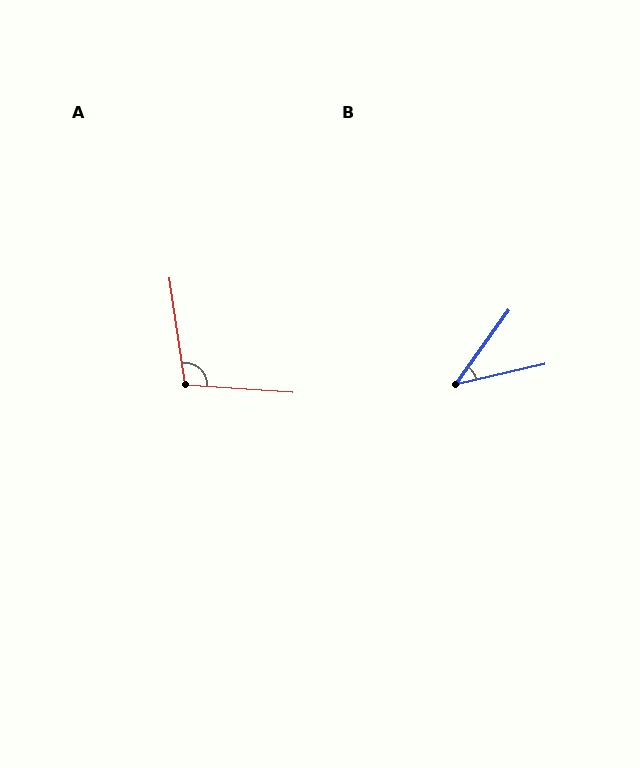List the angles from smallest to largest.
B (41°), A (102°).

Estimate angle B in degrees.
Approximately 41 degrees.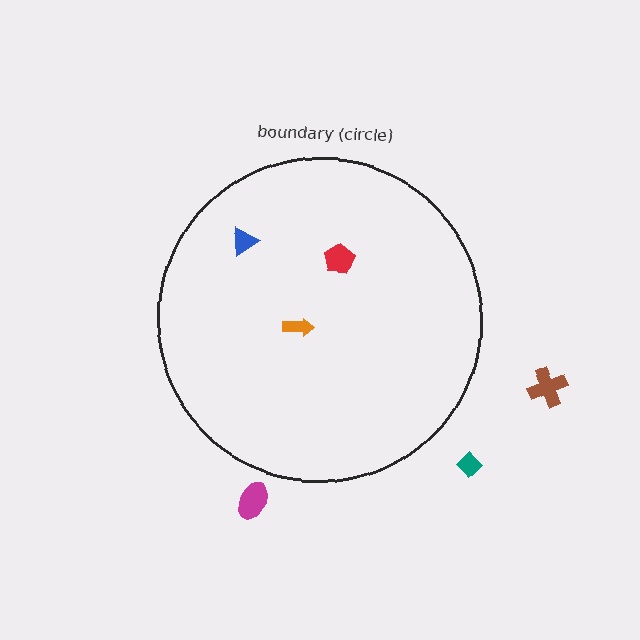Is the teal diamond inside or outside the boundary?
Outside.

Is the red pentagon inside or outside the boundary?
Inside.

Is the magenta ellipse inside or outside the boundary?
Outside.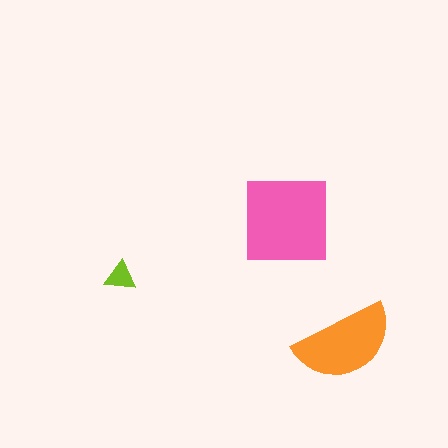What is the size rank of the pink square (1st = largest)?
1st.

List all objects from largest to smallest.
The pink square, the orange semicircle, the lime triangle.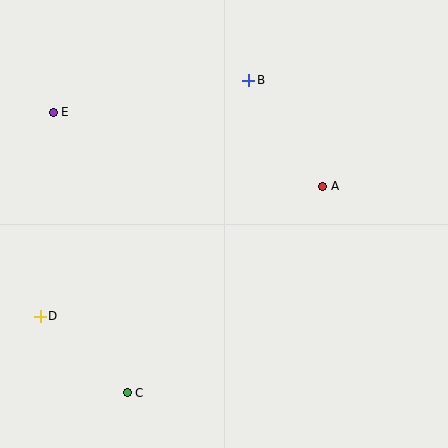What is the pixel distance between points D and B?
The distance between D and B is 315 pixels.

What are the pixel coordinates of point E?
Point E is at (53, 112).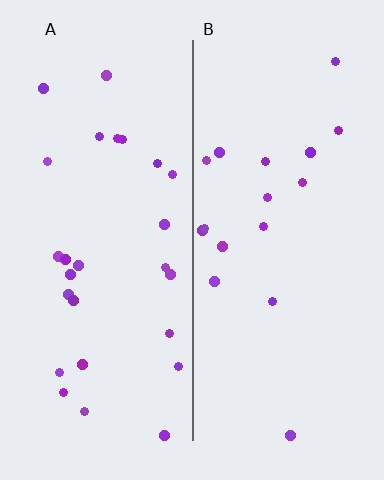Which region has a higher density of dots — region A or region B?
A (the left).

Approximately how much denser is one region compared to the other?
Approximately 1.6× — region A over region B.